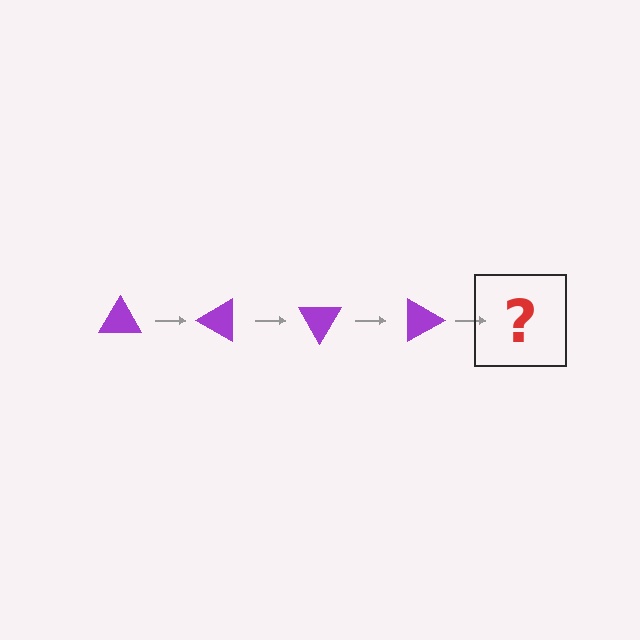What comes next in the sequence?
The next element should be a purple triangle rotated 120 degrees.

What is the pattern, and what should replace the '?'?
The pattern is that the triangle rotates 30 degrees each step. The '?' should be a purple triangle rotated 120 degrees.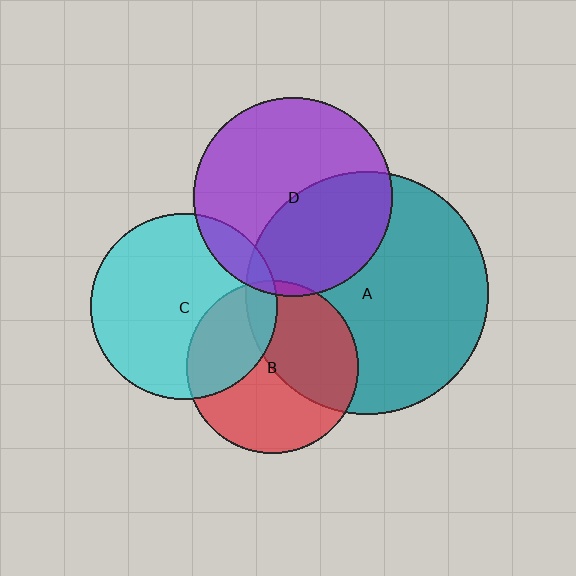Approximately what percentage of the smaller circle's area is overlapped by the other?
Approximately 5%.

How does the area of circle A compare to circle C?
Approximately 1.7 times.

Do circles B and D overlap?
Yes.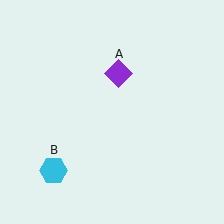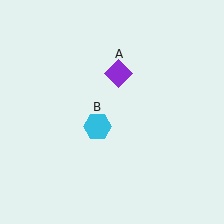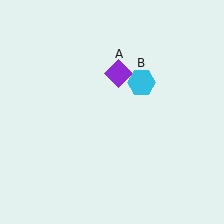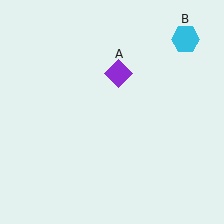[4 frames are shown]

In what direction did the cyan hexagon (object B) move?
The cyan hexagon (object B) moved up and to the right.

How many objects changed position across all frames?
1 object changed position: cyan hexagon (object B).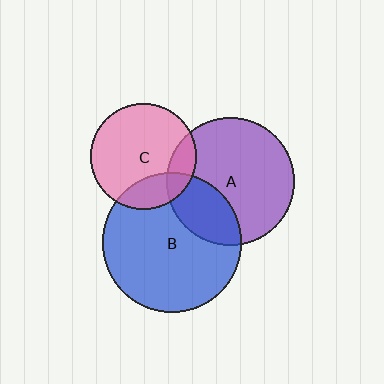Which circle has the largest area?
Circle B (blue).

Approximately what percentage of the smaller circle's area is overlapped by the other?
Approximately 15%.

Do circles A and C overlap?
Yes.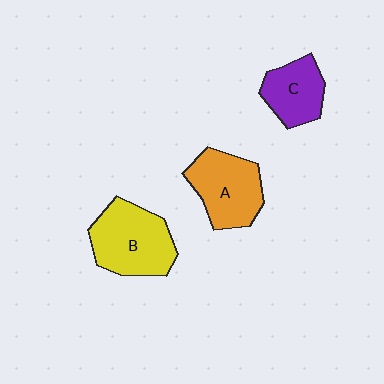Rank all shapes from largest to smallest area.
From largest to smallest: B (yellow), A (orange), C (purple).